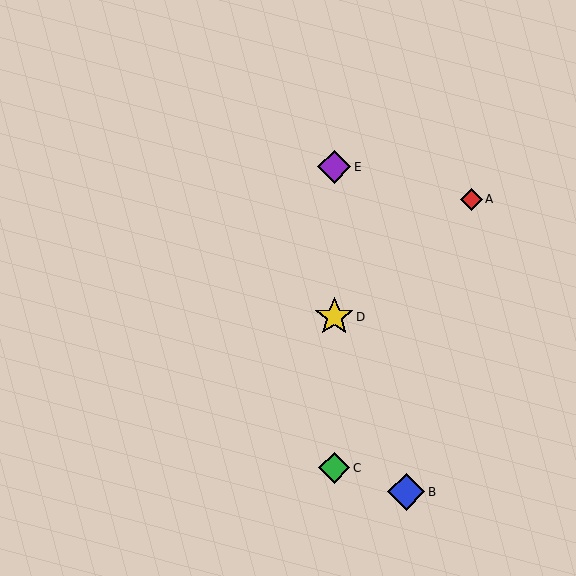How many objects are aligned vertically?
3 objects (C, D, E) are aligned vertically.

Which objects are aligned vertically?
Objects C, D, E are aligned vertically.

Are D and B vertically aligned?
No, D is at x≈334 and B is at x≈406.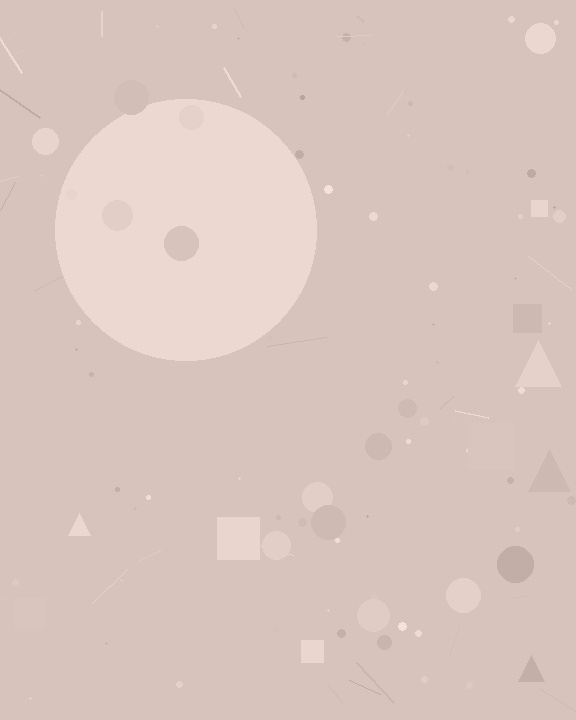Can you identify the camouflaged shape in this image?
The camouflaged shape is a circle.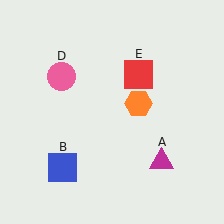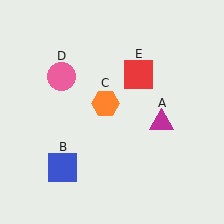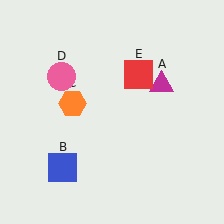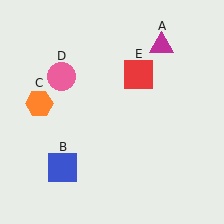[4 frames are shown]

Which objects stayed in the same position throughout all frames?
Blue square (object B) and pink circle (object D) and red square (object E) remained stationary.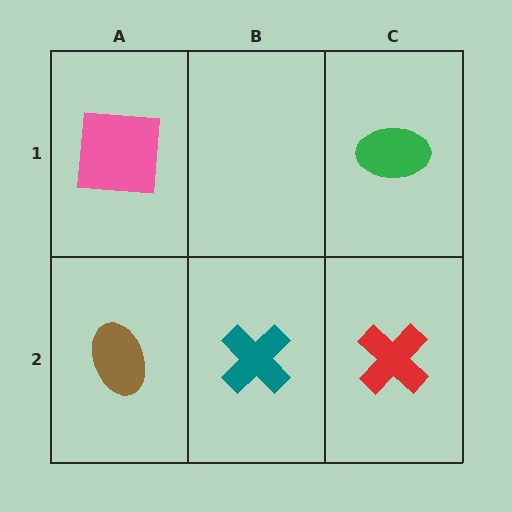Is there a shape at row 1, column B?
No, that cell is empty.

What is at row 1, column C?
A green ellipse.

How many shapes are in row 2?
3 shapes.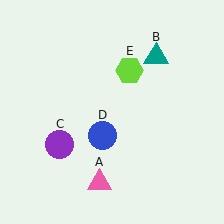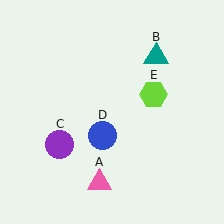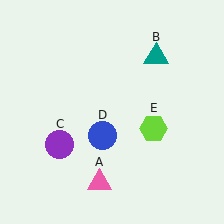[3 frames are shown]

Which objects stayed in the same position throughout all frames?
Pink triangle (object A) and teal triangle (object B) and purple circle (object C) and blue circle (object D) remained stationary.